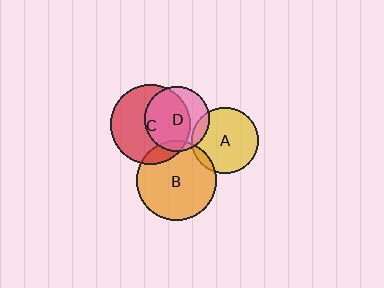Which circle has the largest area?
Circle B (orange).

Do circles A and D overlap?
Yes.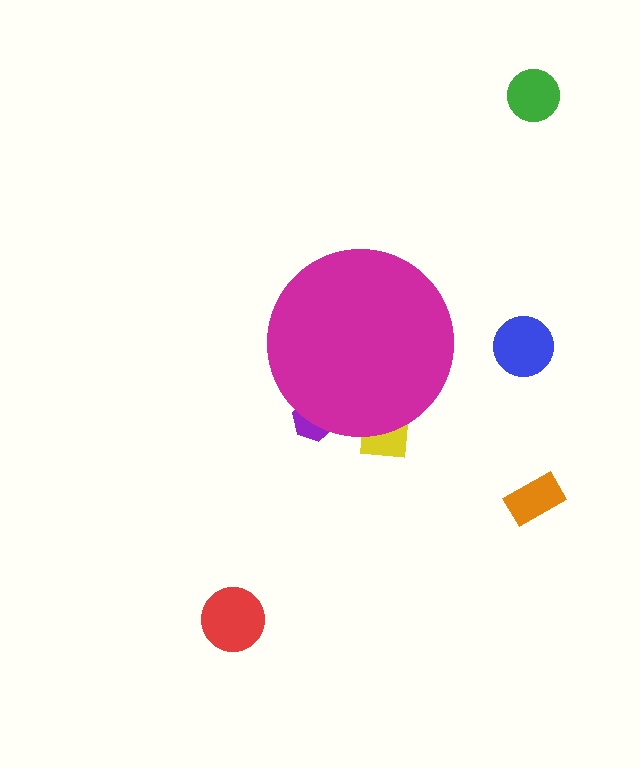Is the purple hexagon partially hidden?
Yes, the purple hexagon is partially hidden behind the magenta circle.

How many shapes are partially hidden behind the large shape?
2 shapes are partially hidden.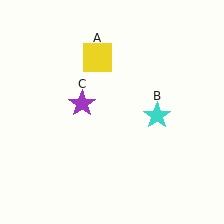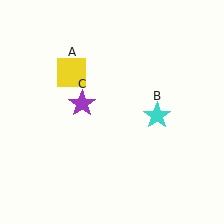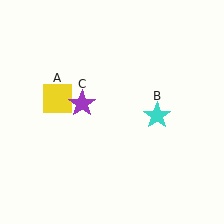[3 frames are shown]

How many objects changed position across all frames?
1 object changed position: yellow square (object A).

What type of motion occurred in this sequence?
The yellow square (object A) rotated counterclockwise around the center of the scene.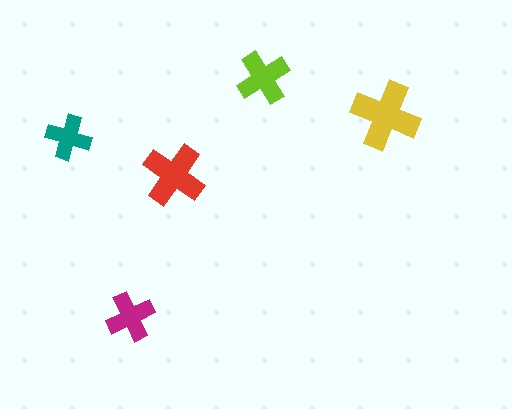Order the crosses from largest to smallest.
the yellow one, the red one, the lime one, the magenta one, the teal one.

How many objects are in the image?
There are 5 objects in the image.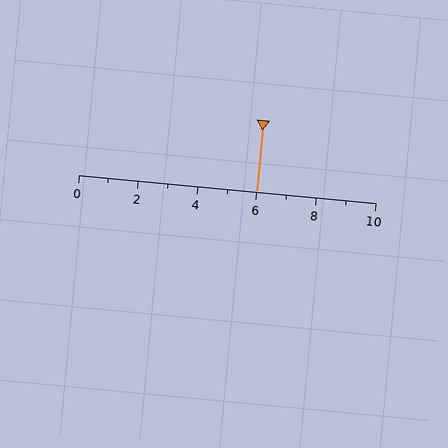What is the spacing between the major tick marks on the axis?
The major ticks are spaced 2 apart.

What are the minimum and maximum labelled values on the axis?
The axis runs from 0 to 10.